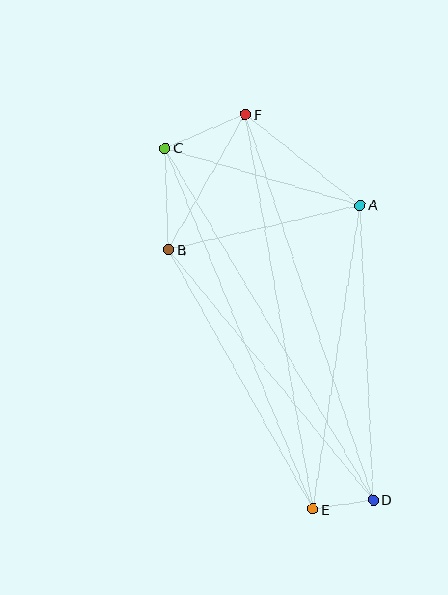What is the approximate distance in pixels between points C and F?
The distance between C and F is approximately 87 pixels.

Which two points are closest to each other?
Points D and E are closest to each other.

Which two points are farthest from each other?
Points C and D are farthest from each other.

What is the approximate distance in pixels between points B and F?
The distance between B and F is approximately 156 pixels.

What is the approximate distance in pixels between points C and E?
The distance between C and E is approximately 390 pixels.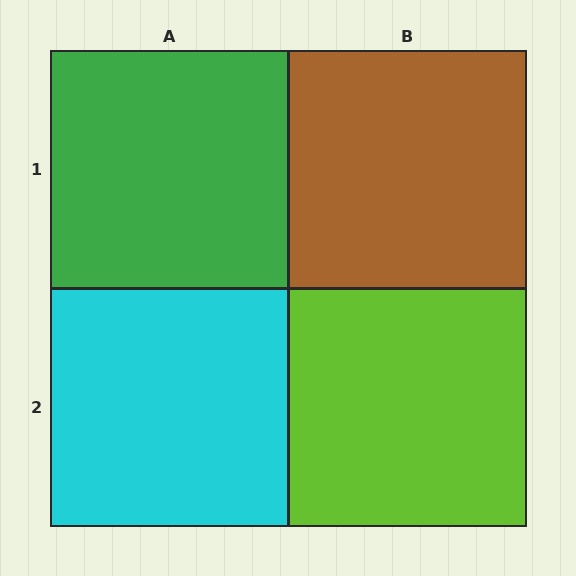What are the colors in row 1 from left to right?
Green, brown.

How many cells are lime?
1 cell is lime.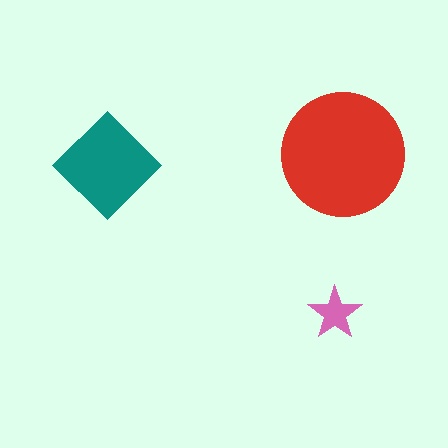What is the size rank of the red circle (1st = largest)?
1st.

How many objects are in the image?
There are 3 objects in the image.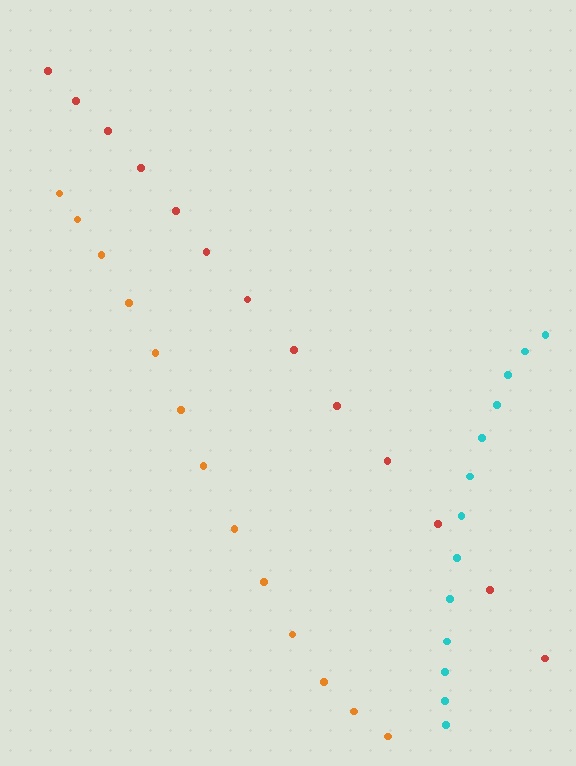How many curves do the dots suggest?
There are 3 distinct paths.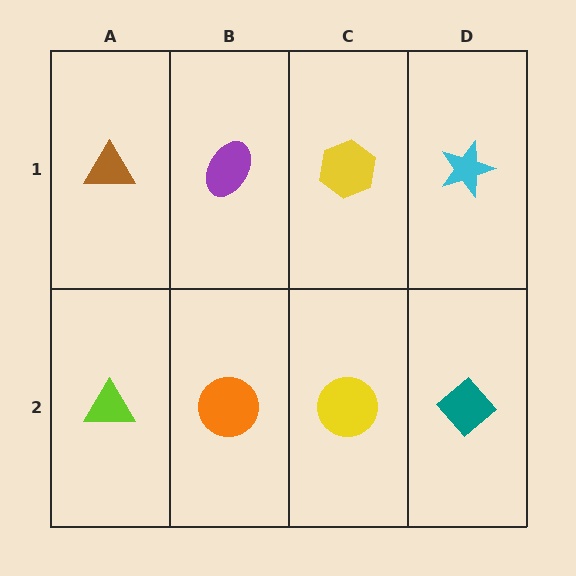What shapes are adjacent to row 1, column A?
A lime triangle (row 2, column A), a purple ellipse (row 1, column B).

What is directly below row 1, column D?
A teal diamond.